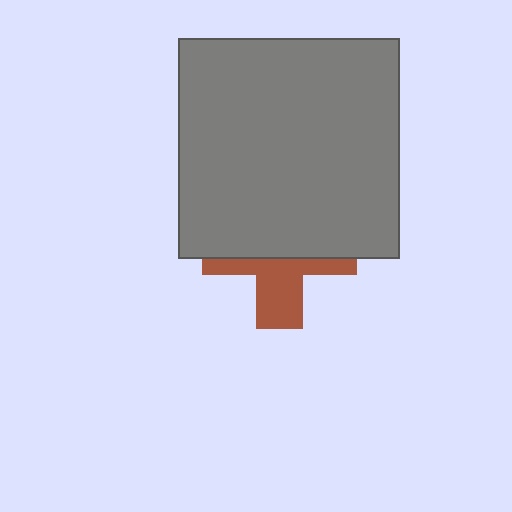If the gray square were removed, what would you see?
You would see the complete brown cross.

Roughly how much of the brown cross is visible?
A small part of it is visible (roughly 40%).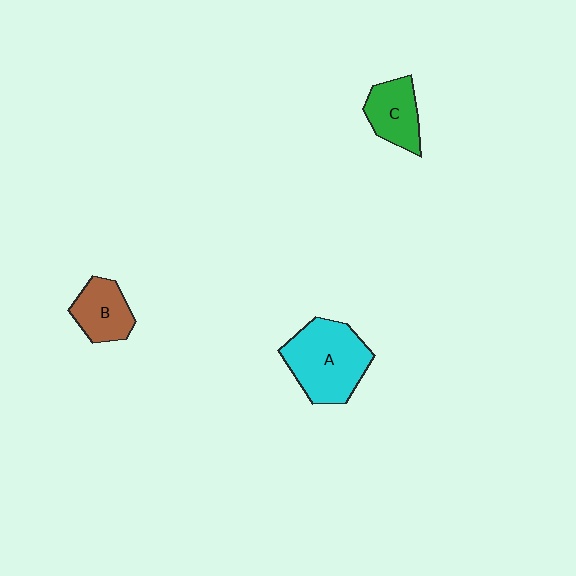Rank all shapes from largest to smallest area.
From largest to smallest: A (cyan), C (green), B (brown).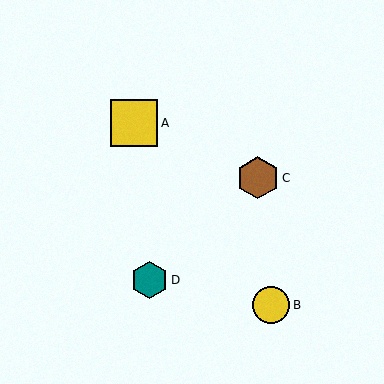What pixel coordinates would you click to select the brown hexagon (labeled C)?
Click at (258, 178) to select the brown hexagon C.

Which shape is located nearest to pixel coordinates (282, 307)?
The yellow circle (labeled B) at (271, 305) is nearest to that location.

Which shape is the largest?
The yellow square (labeled A) is the largest.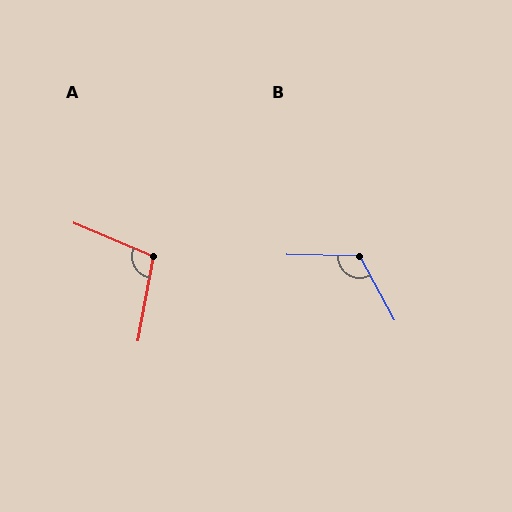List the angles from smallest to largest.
A (102°), B (120°).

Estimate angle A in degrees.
Approximately 102 degrees.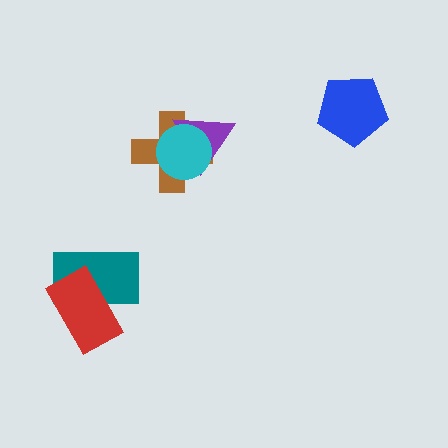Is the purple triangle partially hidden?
Yes, it is partially covered by another shape.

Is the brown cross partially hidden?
Yes, it is partially covered by another shape.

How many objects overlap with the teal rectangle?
1 object overlaps with the teal rectangle.